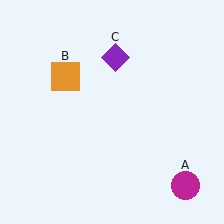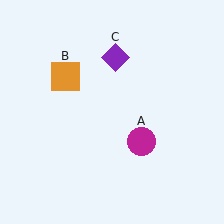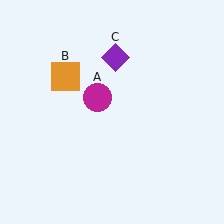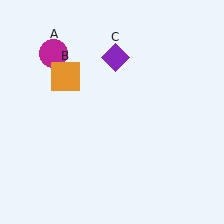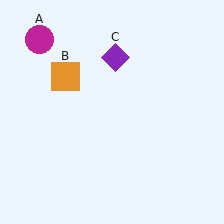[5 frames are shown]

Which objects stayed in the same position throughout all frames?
Orange square (object B) and purple diamond (object C) remained stationary.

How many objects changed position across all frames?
1 object changed position: magenta circle (object A).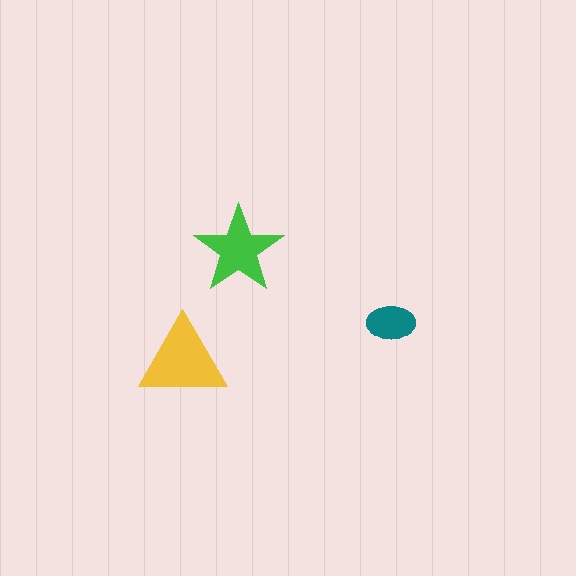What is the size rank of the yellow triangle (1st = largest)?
1st.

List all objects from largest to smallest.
The yellow triangle, the green star, the teal ellipse.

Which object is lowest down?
The yellow triangle is bottommost.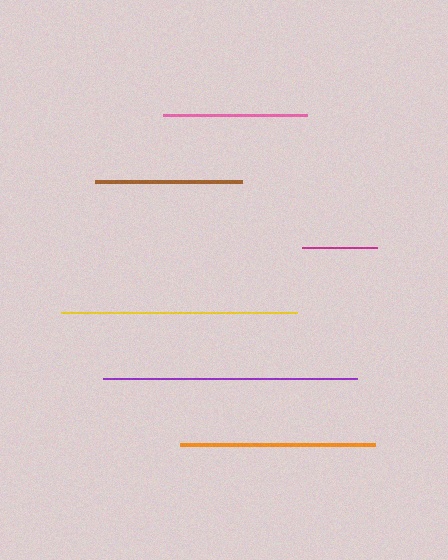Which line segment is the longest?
The purple line is the longest at approximately 254 pixels.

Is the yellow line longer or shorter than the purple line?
The purple line is longer than the yellow line.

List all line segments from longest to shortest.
From longest to shortest: purple, yellow, orange, brown, pink, magenta.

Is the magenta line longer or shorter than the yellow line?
The yellow line is longer than the magenta line.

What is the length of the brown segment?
The brown segment is approximately 148 pixels long.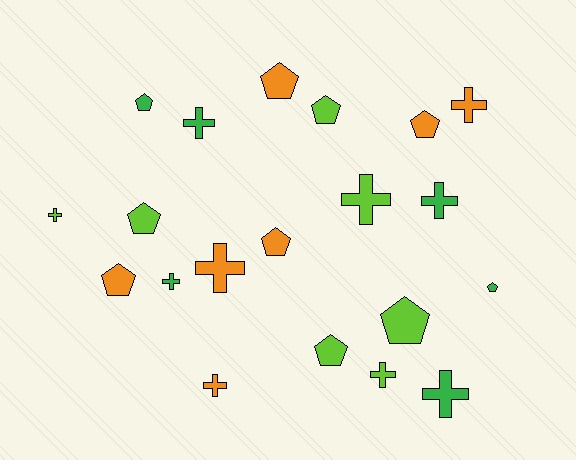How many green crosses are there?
There are 4 green crosses.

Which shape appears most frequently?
Cross, with 10 objects.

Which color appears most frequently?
Lime, with 7 objects.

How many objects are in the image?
There are 20 objects.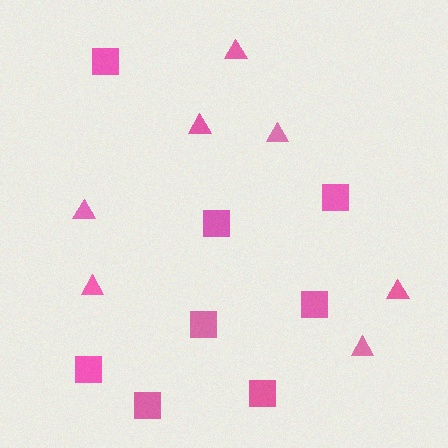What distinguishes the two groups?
There are 2 groups: one group of squares (8) and one group of triangles (7).